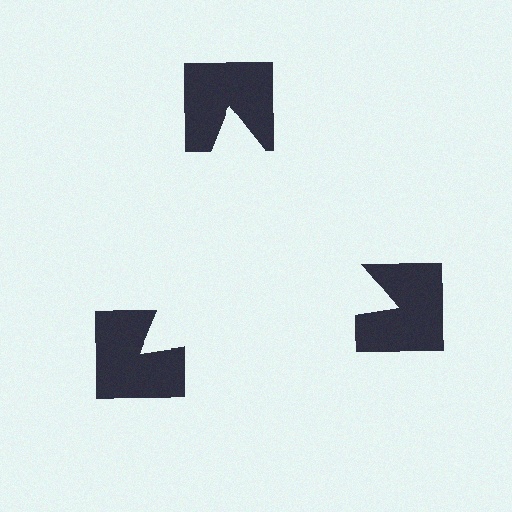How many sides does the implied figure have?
3 sides.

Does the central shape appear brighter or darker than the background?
It typically appears slightly brighter than the background, even though no actual brightness change is drawn.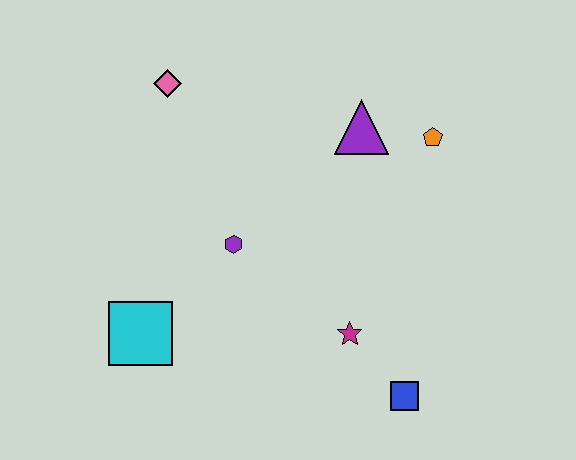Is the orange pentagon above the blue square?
Yes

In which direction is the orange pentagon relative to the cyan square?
The orange pentagon is to the right of the cyan square.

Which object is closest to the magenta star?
The blue square is closest to the magenta star.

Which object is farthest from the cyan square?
The orange pentagon is farthest from the cyan square.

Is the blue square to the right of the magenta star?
Yes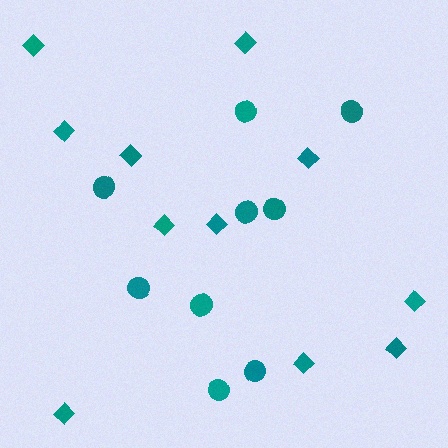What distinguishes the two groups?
There are 2 groups: one group of circles (9) and one group of diamonds (11).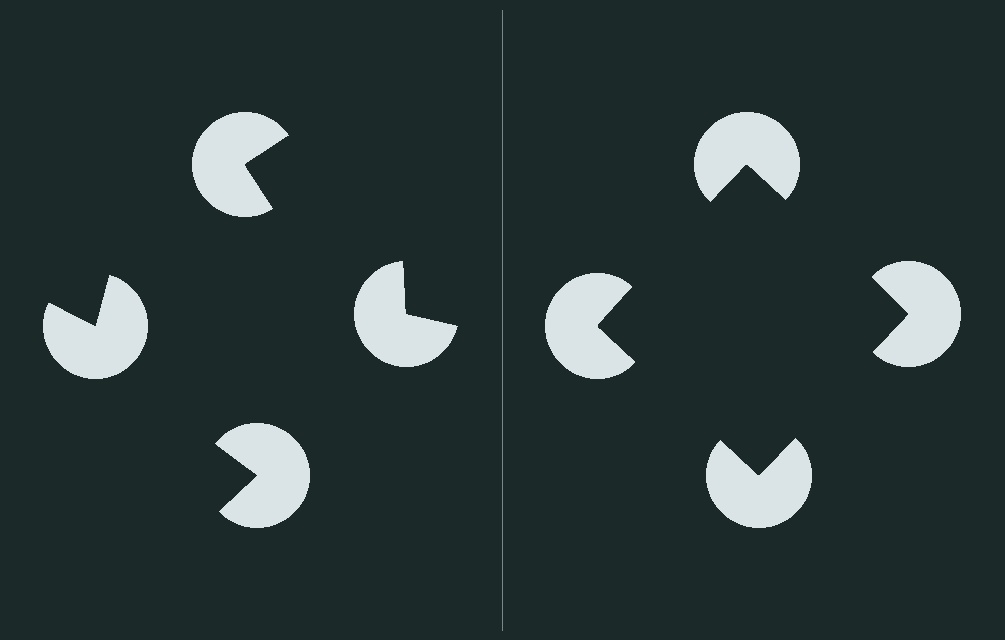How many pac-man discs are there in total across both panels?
8 — 4 on each side.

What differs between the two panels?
The pac-man discs are positioned identically on both sides; only the wedge orientations differ. On the right they align to a square; on the left they are misaligned.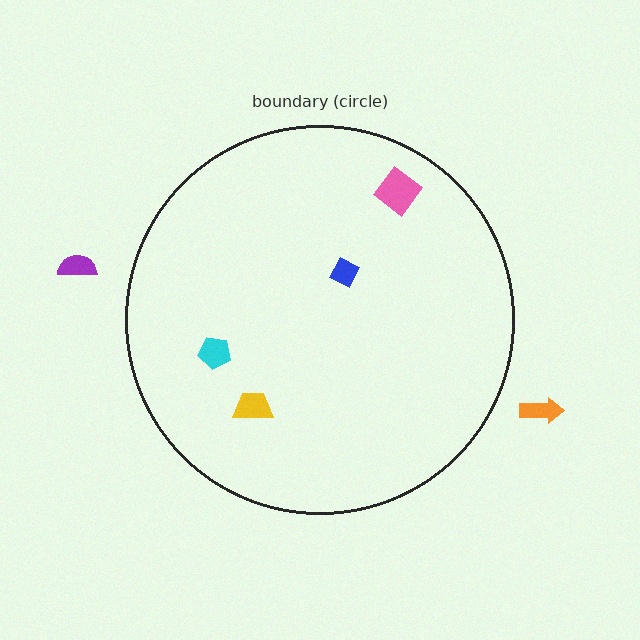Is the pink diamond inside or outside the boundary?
Inside.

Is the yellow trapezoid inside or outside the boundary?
Inside.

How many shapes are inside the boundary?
4 inside, 2 outside.